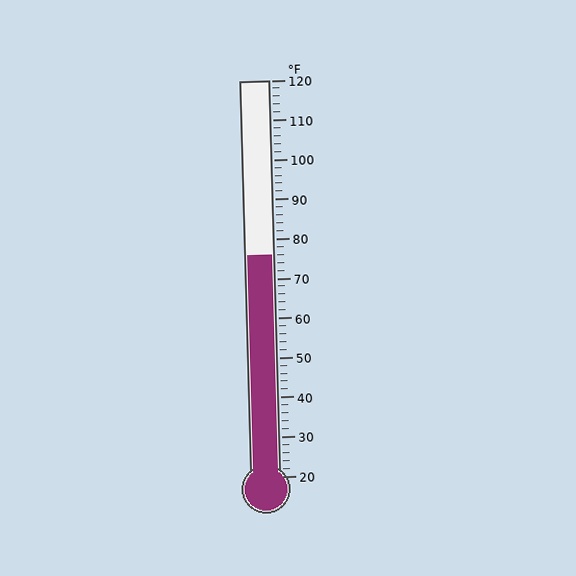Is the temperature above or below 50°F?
The temperature is above 50°F.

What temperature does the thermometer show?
The thermometer shows approximately 76°F.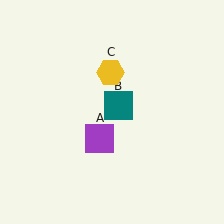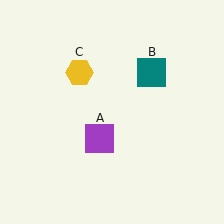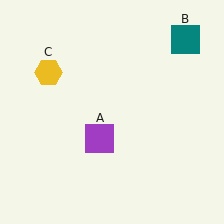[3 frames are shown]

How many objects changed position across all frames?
2 objects changed position: teal square (object B), yellow hexagon (object C).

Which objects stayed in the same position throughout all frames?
Purple square (object A) remained stationary.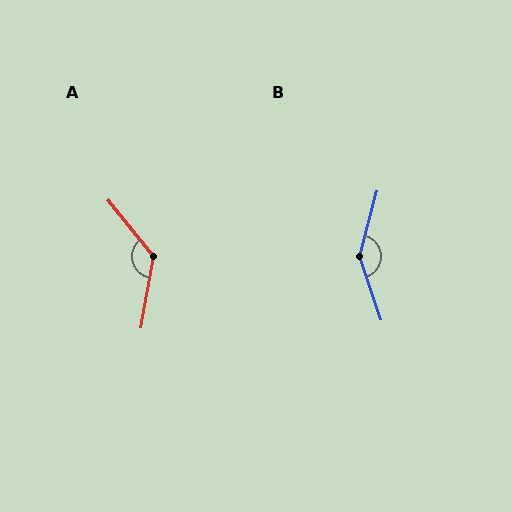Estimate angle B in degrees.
Approximately 146 degrees.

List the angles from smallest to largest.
A (132°), B (146°).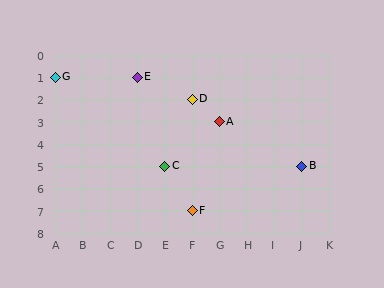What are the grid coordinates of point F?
Point F is at grid coordinates (F, 7).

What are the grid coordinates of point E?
Point E is at grid coordinates (D, 1).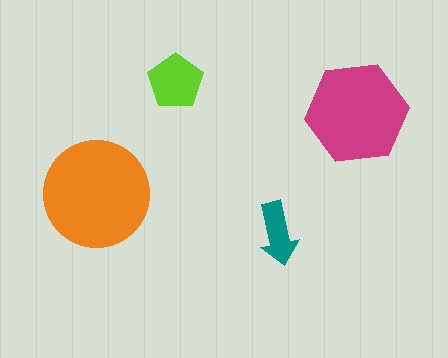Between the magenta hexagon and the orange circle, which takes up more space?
The orange circle.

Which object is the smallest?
The teal arrow.